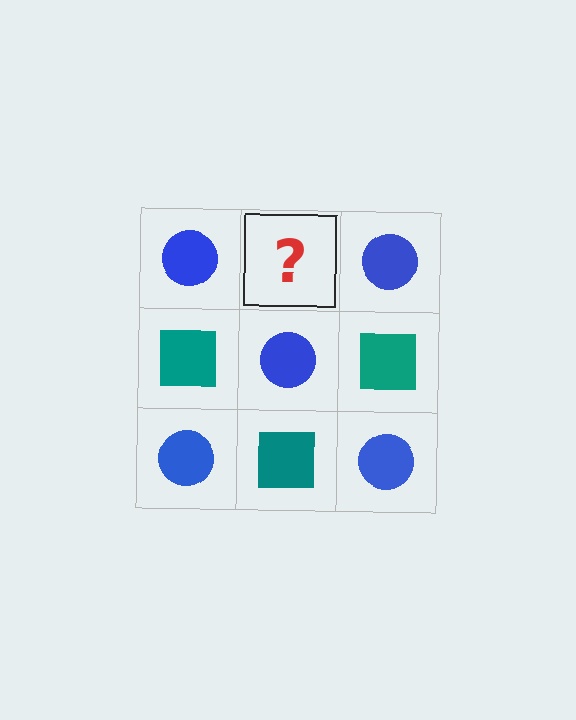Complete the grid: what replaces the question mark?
The question mark should be replaced with a teal square.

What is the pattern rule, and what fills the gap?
The rule is that it alternates blue circle and teal square in a checkerboard pattern. The gap should be filled with a teal square.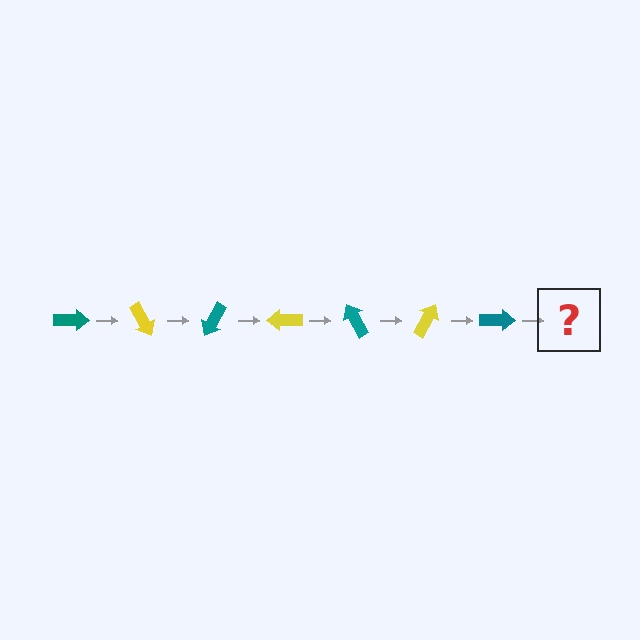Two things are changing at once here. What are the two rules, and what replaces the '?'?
The two rules are that it rotates 60 degrees each step and the color cycles through teal and yellow. The '?' should be a yellow arrow, rotated 420 degrees from the start.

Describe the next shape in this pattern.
It should be a yellow arrow, rotated 420 degrees from the start.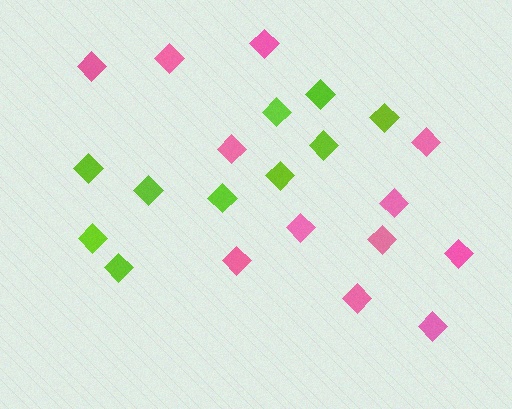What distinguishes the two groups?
There are 2 groups: one group of pink diamonds (12) and one group of lime diamonds (10).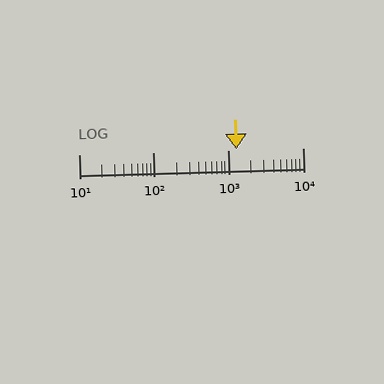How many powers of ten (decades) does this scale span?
The scale spans 3 decades, from 10 to 10000.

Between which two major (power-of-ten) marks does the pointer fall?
The pointer is between 1000 and 10000.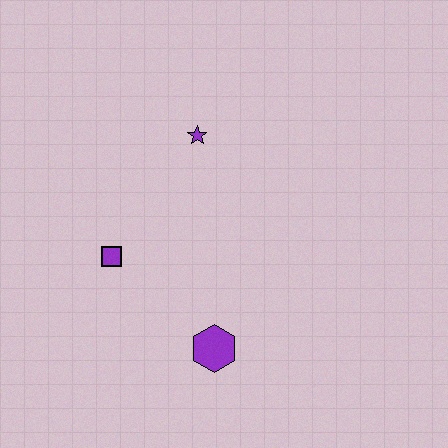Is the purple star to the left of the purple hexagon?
Yes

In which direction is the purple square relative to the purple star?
The purple square is below the purple star.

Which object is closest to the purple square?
The purple hexagon is closest to the purple square.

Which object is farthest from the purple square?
The purple star is farthest from the purple square.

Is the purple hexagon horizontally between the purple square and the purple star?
No